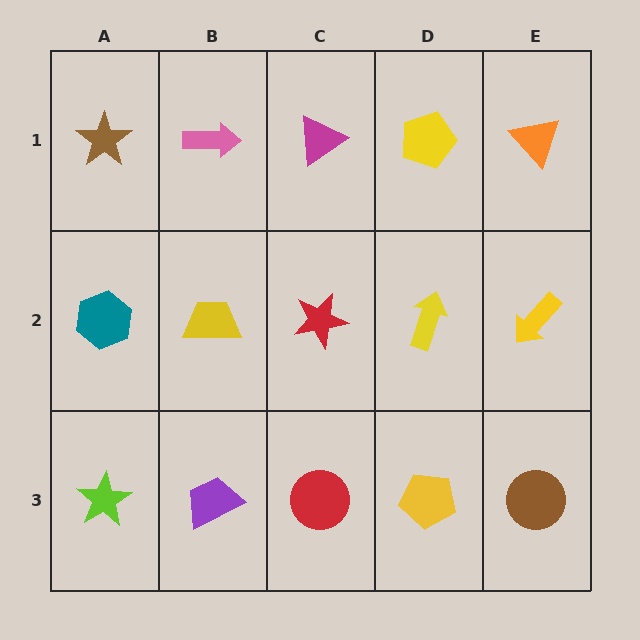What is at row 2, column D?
A yellow arrow.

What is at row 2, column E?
A yellow arrow.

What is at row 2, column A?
A teal hexagon.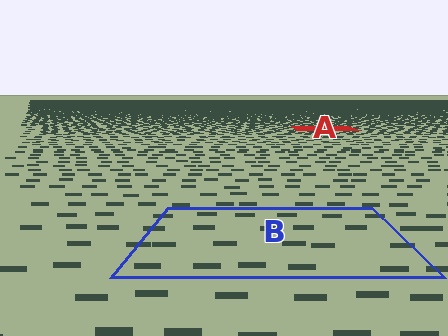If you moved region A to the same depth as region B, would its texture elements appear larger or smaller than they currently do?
They would appear larger. At a closer depth, the same texture elements are projected at a bigger on-screen size.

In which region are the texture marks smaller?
The texture marks are smaller in region A, because it is farther away.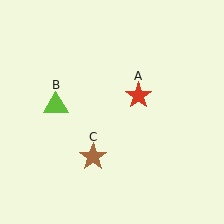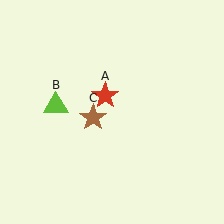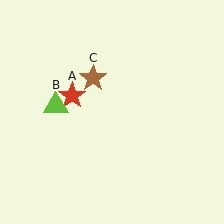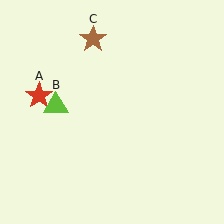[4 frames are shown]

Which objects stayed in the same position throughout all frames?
Lime triangle (object B) remained stationary.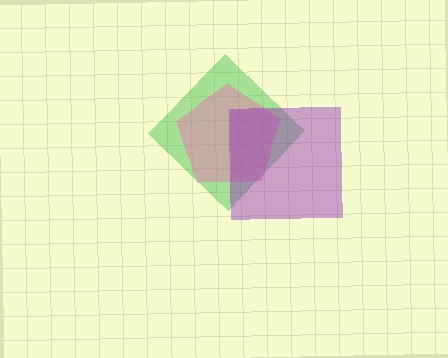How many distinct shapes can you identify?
There are 3 distinct shapes: a green diamond, a pink pentagon, a purple square.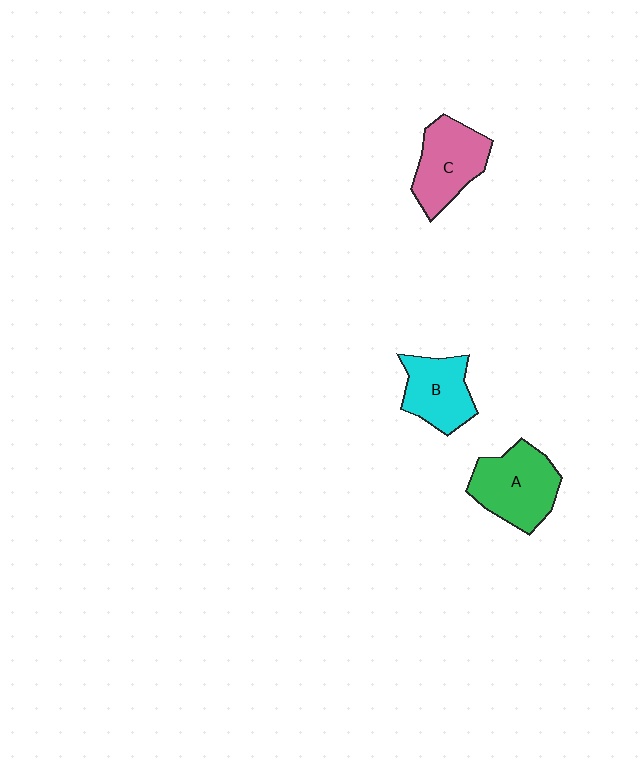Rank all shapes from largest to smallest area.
From largest to smallest: A (green), C (pink), B (cyan).